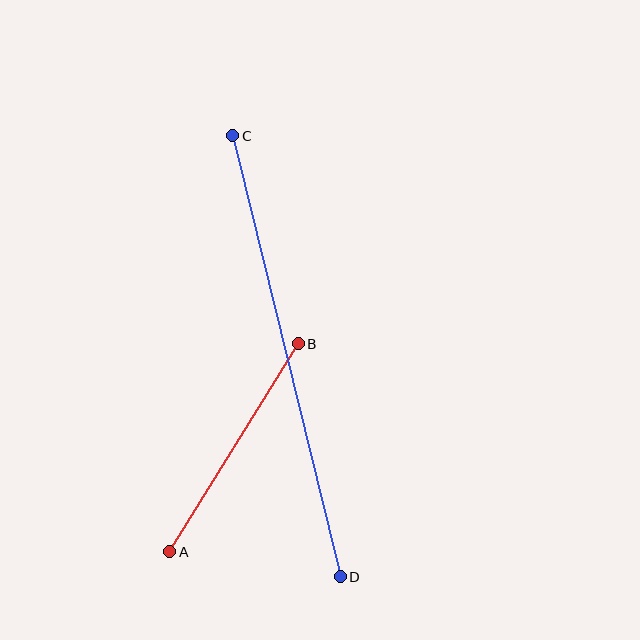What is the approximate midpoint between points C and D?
The midpoint is at approximately (287, 356) pixels.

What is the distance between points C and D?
The distance is approximately 454 pixels.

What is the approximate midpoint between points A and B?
The midpoint is at approximately (234, 448) pixels.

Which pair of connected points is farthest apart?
Points C and D are farthest apart.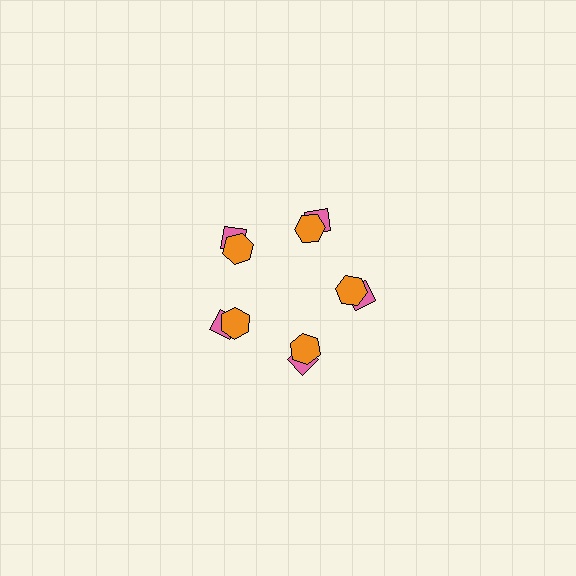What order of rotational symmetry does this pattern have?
This pattern has 5-fold rotational symmetry.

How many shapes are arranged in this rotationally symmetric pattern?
There are 10 shapes, arranged in 5 groups of 2.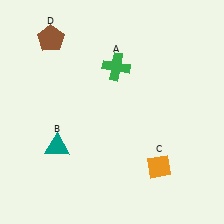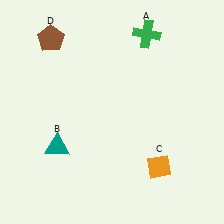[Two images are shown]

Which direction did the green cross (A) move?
The green cross (A) moved up.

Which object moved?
The green cross (A) moved up.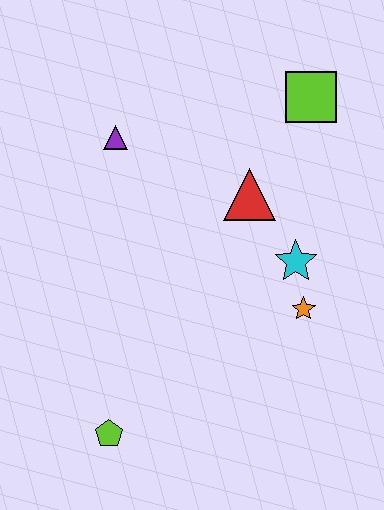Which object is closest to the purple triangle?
The red triangle is closest to the purple triangle.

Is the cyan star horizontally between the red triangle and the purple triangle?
No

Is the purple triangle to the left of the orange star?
Yes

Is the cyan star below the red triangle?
Yes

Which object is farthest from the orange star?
The purple triangle is farthest from the orange star.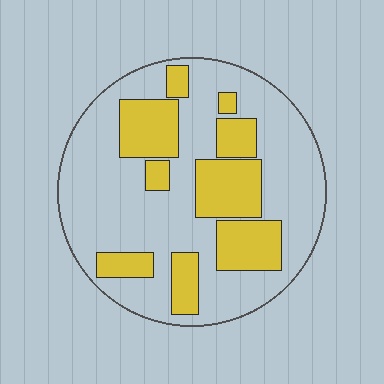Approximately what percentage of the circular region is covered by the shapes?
Approximately 30%.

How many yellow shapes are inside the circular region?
9.